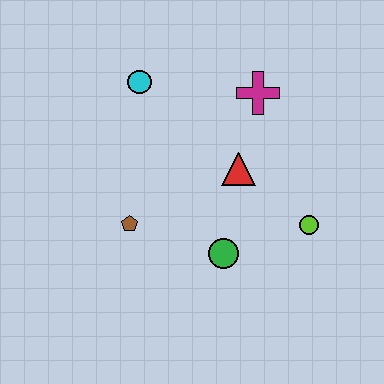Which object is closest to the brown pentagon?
The green circle is closest to the brown pentagon.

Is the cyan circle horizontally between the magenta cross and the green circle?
No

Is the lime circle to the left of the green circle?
No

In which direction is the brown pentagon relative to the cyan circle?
The brown pentagon is below the cyan circle.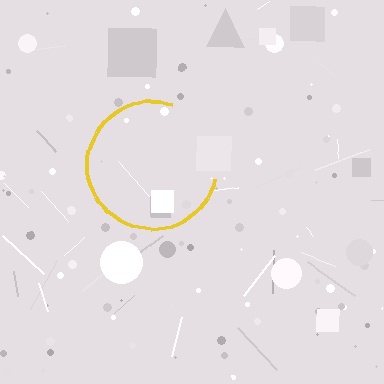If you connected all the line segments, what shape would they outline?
They would outline a circle.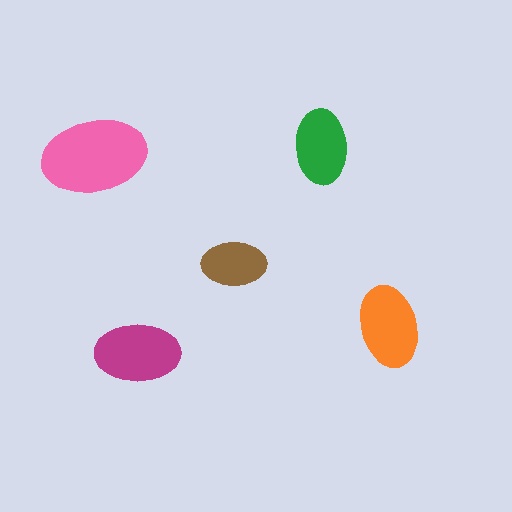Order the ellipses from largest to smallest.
the pink one, the magenta one, the orange one, the green one, the brown one.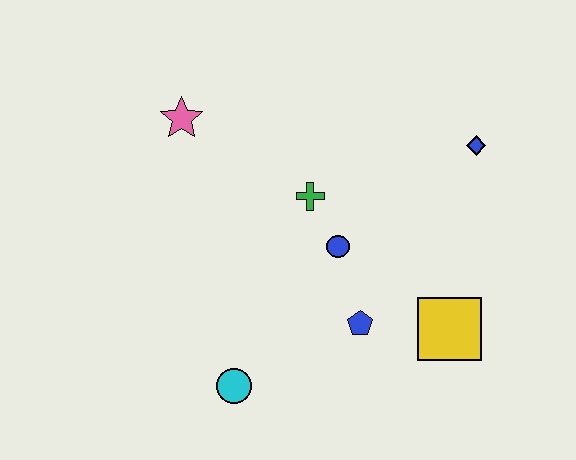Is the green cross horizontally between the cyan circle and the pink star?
No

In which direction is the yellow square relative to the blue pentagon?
The yellow square is to the right of the blue pentagon.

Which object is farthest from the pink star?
The yellow square is farthest from the pink star.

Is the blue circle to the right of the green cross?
Yes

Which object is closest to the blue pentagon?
The blue circle is closest to the blue pentagon.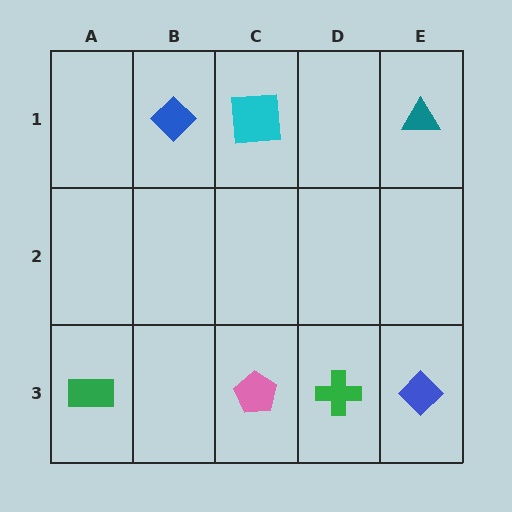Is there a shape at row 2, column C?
No, that cell is empty.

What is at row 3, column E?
A blue diamond.